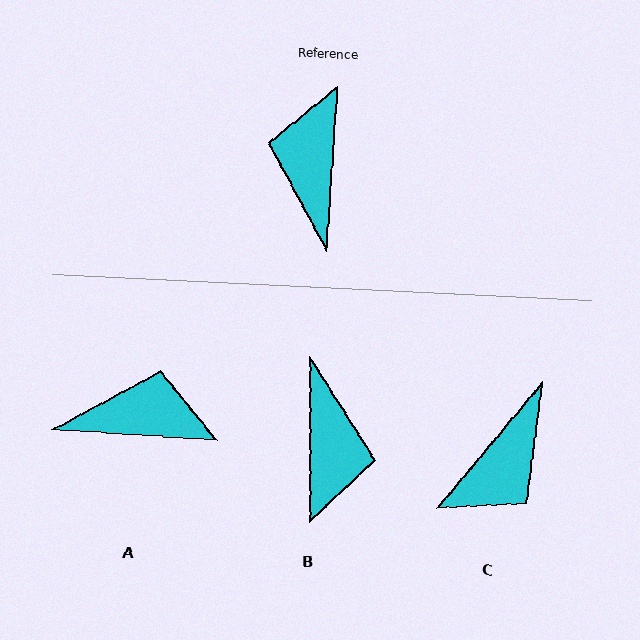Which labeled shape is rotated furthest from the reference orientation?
B, about 176 degrees away.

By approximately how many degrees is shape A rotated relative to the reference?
Approximately 90 degrees clockwise.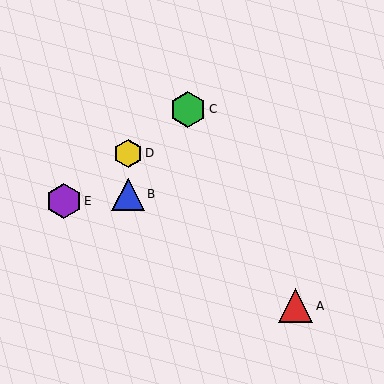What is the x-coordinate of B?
Object B is at x≈128.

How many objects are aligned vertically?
2 objects (B, D) are aligned vertically.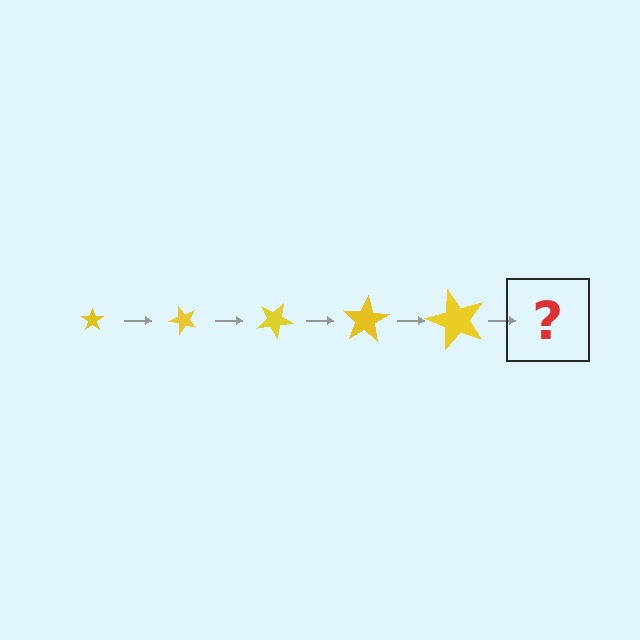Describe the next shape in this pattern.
It should be a star, larger than the previous one and rotated 250 degrees from the start.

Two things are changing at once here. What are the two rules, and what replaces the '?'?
The two rules are that the star grows larger each step and it rotates 50 degrees each step. The '?' should be a star, larger than the previous one and rotated 250 degrees from the start.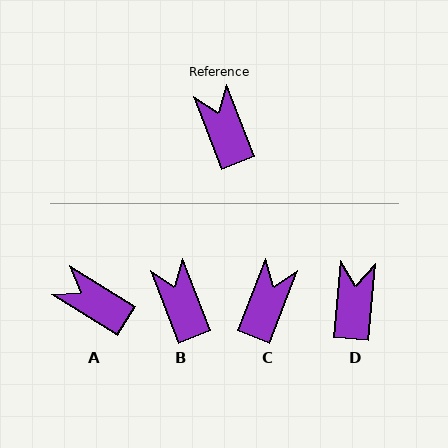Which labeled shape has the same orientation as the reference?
B.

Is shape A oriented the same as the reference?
No, it is off by about 37 degrees.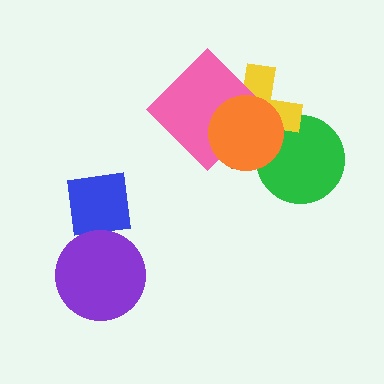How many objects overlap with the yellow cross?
4 objects overlap with the yellow cross.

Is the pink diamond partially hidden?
Yes, it is partially covered by another shape.